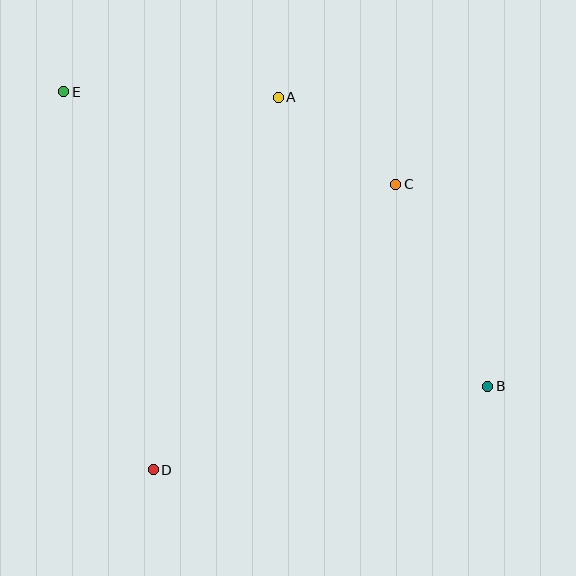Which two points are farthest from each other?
Points B and E are farthest from each other.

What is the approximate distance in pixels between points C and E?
The distance between C and E is approximately 345 pixels.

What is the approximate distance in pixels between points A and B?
The distance between A and B is approximately 357 pixels.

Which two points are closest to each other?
Points A and C are closest to each other.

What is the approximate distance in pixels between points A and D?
The distance between A and D is approximately 393 pixels.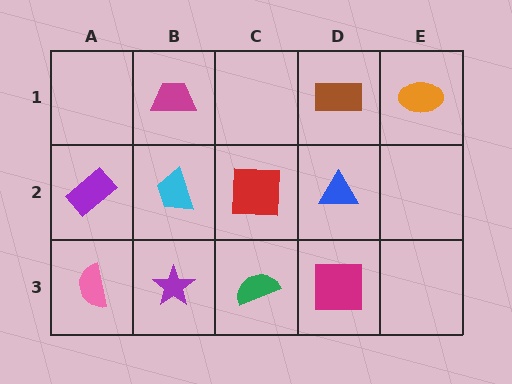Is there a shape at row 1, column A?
No, that cell is empty.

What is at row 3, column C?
A green semicircle.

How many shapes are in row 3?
4 shapes.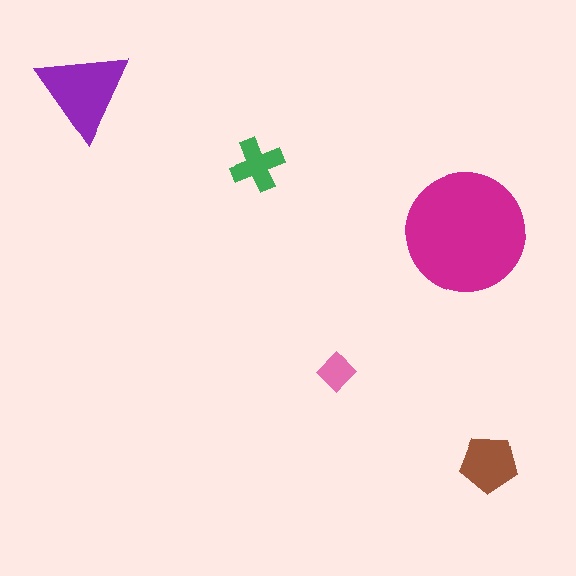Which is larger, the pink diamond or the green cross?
The green cross.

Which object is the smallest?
The pink diamond.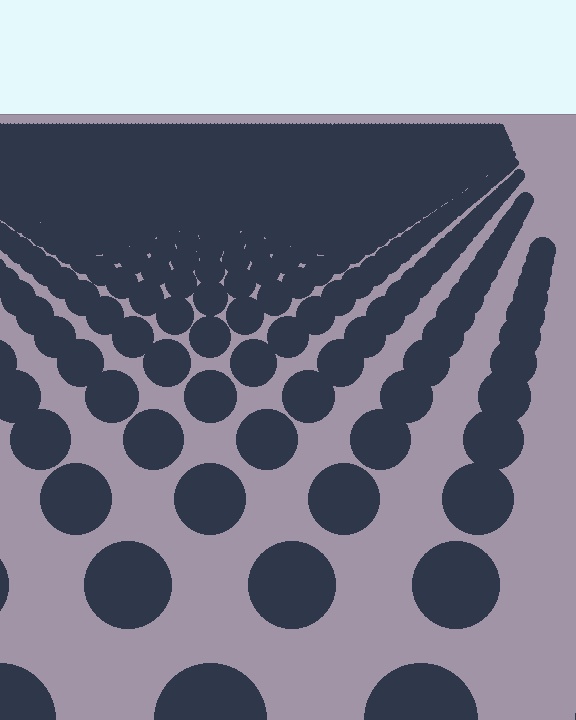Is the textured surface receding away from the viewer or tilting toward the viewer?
The surface is receding away from the viewer. Texture elements get smaller and denser toward the top.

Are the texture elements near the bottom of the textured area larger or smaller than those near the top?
Larger. Near the bottom, elements are closer to the viewer and appear at a bigger on-screen size.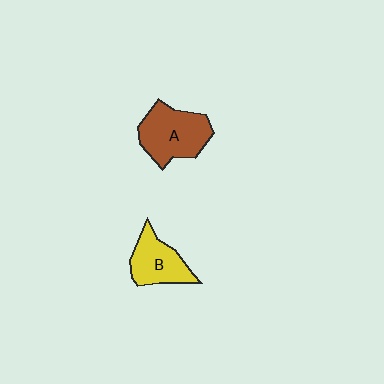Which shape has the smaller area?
Shape B (yellow).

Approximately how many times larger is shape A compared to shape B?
Approximately 1.3 times.